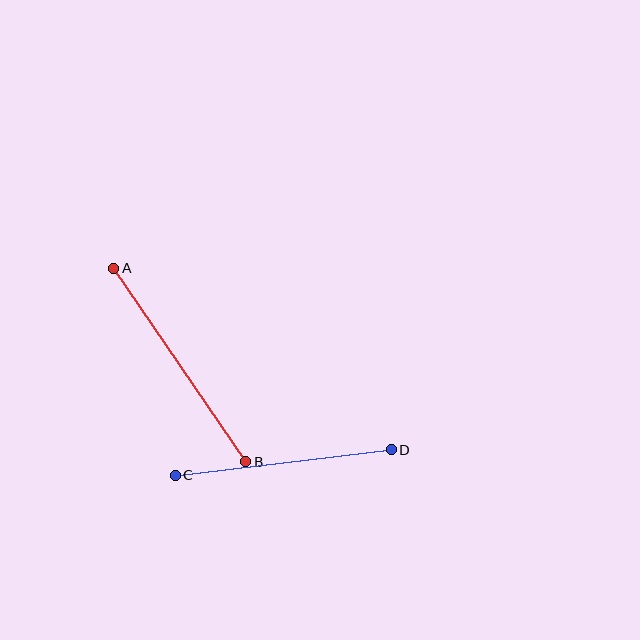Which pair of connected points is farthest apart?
Points A and B are farthest apart.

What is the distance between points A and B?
The distance is approximately 234 pixels.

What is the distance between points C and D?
The distance is approximately 217 pixels.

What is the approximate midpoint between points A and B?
The midpoint is at approximately (180, 365) pixels.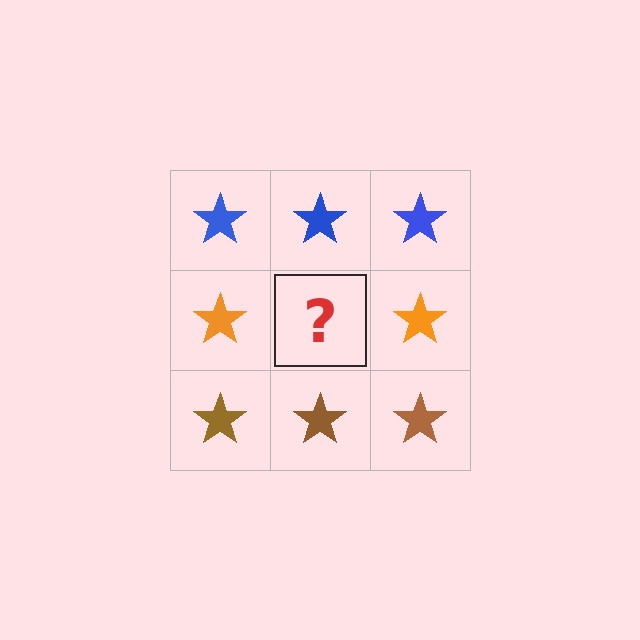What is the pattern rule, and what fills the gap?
The rule is that each row has a consistent color. The gap should be filled with an orange star.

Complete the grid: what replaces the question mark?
The question mark should be replaced with an orange star.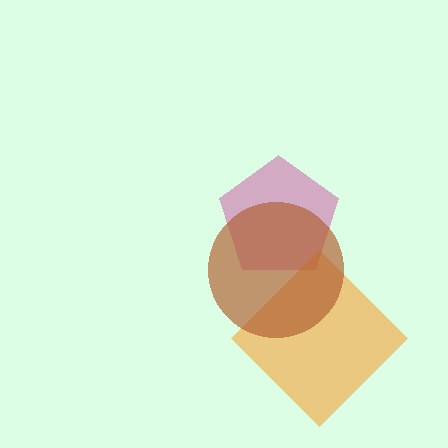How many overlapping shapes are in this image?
There are 3 overlapping shapes in the image.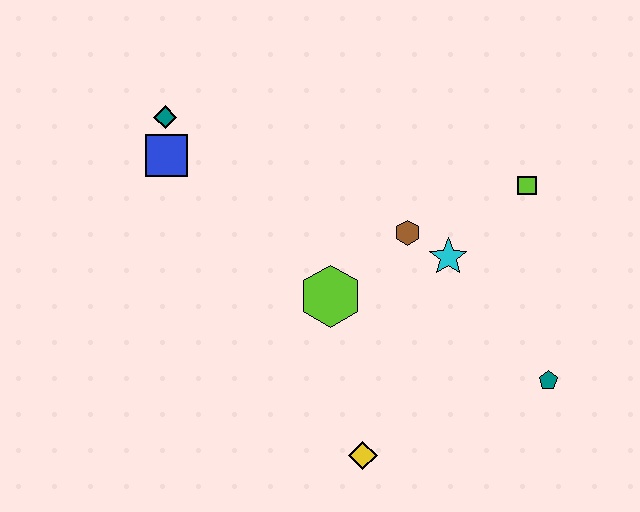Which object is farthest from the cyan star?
The teal diamond is farthest from the cyan star.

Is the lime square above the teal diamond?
No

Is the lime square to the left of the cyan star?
No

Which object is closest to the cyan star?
The brown hexagon is closest to the cyan star.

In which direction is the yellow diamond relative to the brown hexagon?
The yellow diamond is below the brown hexagon.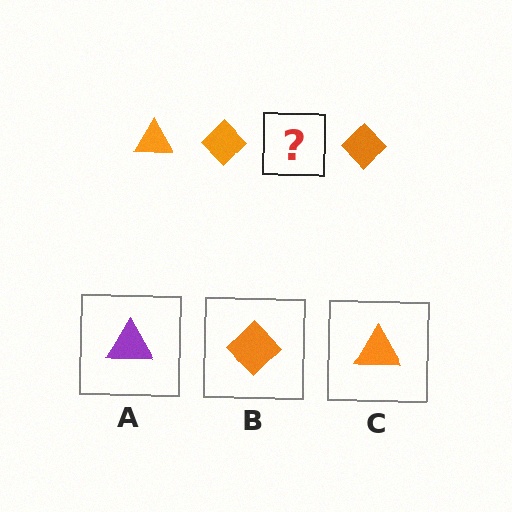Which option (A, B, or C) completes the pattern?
C.